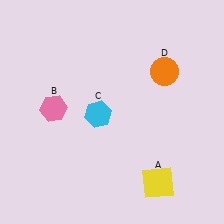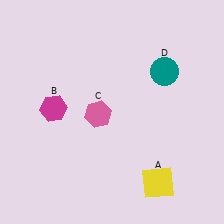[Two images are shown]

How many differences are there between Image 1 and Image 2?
There are 3 differences between the two images.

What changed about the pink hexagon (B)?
In Image 1, B is pink. In Image 2, it changed to magenta.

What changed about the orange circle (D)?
In Image 1, D is orange. In Image 2, it changed to teal.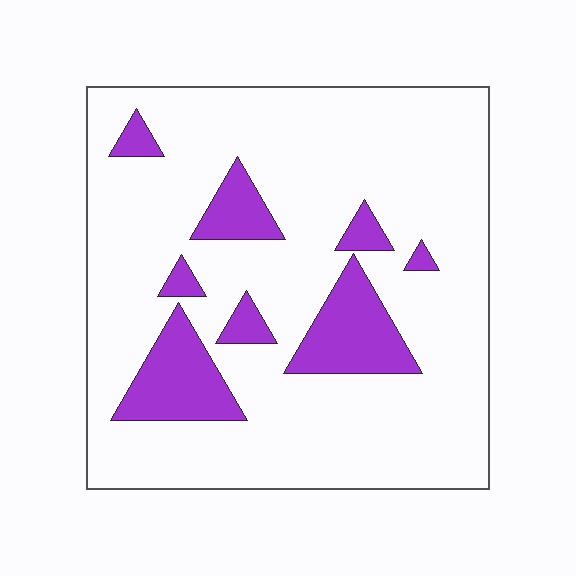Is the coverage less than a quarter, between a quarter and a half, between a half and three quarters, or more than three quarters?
Less than a quarter.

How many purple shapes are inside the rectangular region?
8.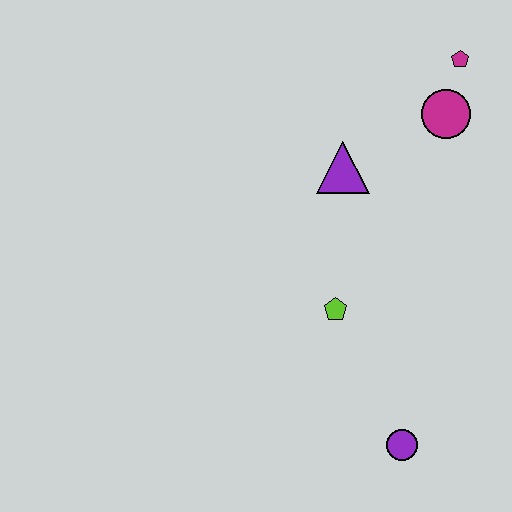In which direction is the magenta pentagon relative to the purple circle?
The magenta pentagon is above the purple circle.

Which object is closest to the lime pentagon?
The purple triangle is closest to the lime pentagon.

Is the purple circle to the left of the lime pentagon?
No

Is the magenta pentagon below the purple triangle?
No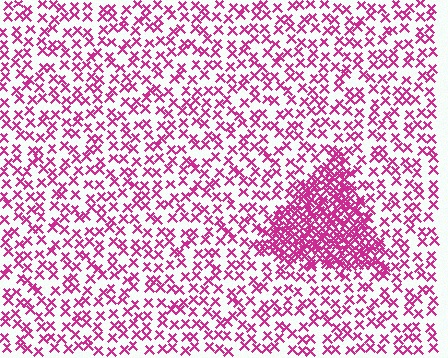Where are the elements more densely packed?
The elements are more densely packed inside the triangle boundary.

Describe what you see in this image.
The image contains small magenta elements arranged at two different densities. A triangle-shaped region is visible where the elements are more densely packed than the surrounding area.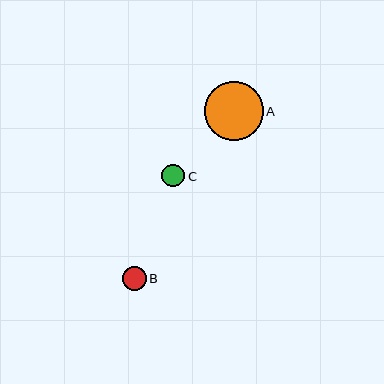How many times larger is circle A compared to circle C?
Circle A is approximately 2.6 times the size of circle C.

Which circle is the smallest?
Circle C is the smallest with a size of approximately 23 pixels.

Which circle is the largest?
Circle A is the largest with a size of approximately 59 pixels.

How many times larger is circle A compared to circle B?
Circle A is approximately 2.5 times the size of circle B.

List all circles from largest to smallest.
From largest to smallest: A, B, C.